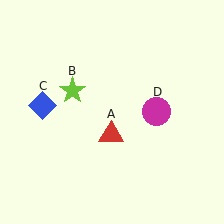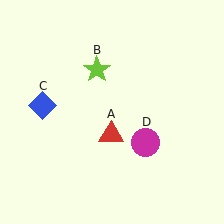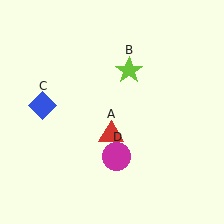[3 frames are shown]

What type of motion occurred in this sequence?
The lime star (object B), magenta circle (object D) rotated clockwise around the center of the scene.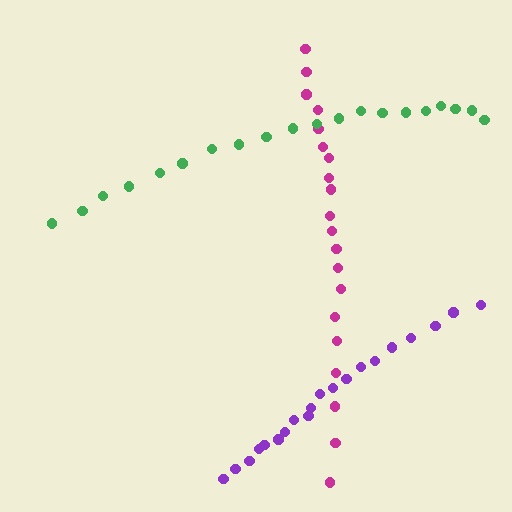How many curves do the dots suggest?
There are 3 distinct paths.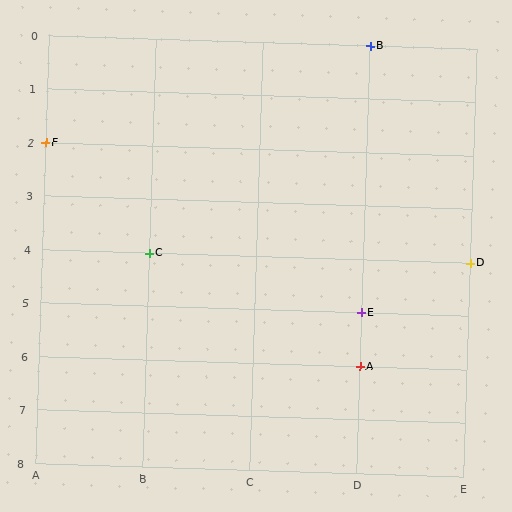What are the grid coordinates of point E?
Point E is at grid coordinates (D, 5).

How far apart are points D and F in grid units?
Points D and F are 4 columns and 2 rows apart (about 4.5 grid units diagonally).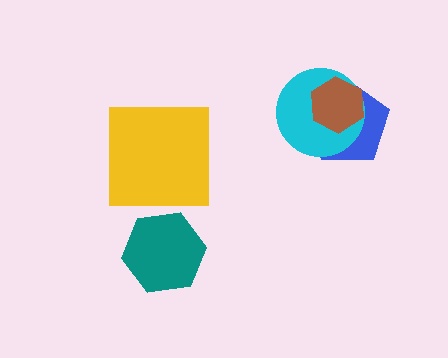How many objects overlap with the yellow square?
0 objects overlap with the yellow square.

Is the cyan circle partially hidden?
Yes, it is partially covered by another shape.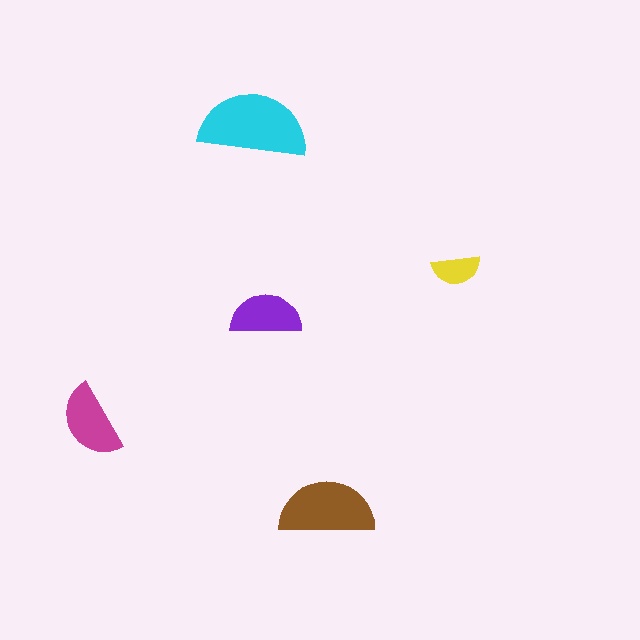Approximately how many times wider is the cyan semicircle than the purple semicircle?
About 1.5 times wider.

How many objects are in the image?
There are 5 objects in the image.